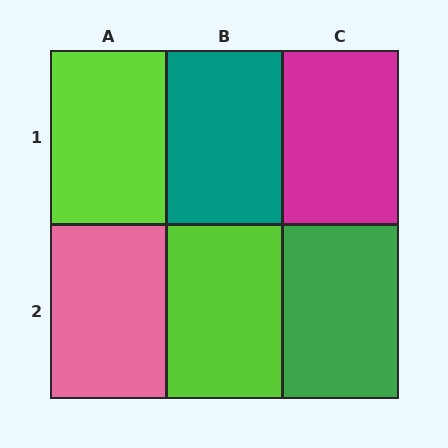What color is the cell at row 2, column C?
Green.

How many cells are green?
1 cell is green.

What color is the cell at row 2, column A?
Pink.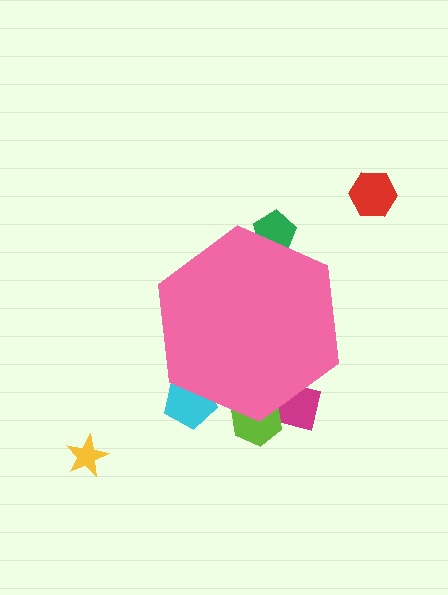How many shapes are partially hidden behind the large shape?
4 shapes are partially hidden.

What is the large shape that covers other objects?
A pink hexagon.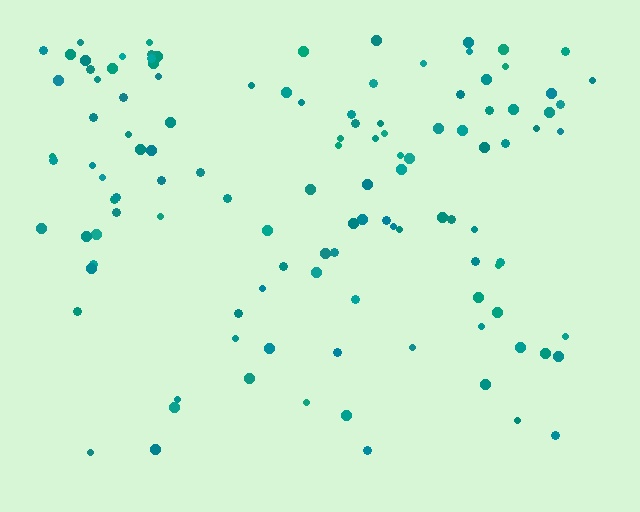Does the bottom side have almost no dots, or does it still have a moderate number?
Still a moderate number, just noticeably fewer than the top.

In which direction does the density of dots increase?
From bottom to top, with the top side densest.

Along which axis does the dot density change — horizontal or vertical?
Vertical.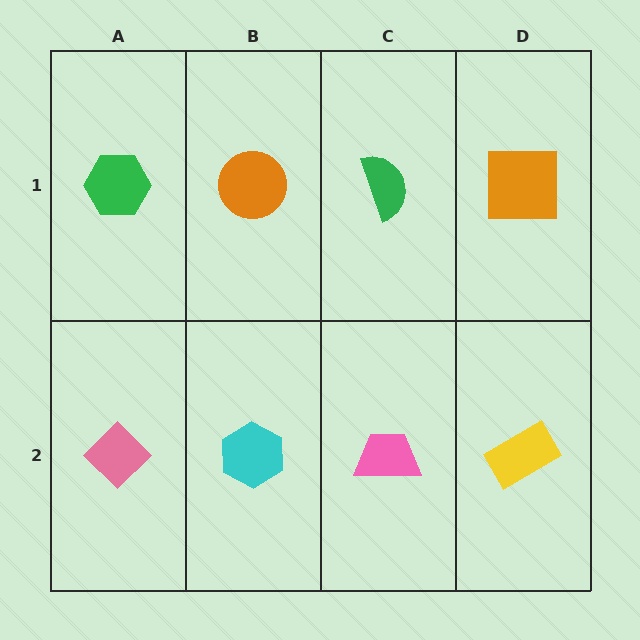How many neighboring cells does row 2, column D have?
2.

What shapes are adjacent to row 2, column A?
A green hexagon (row 1, column A), a cyan hexagon (row 2, column B).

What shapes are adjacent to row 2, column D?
An orange square (row 1, column D), a pink trapezoid (row 2, column C).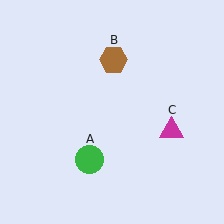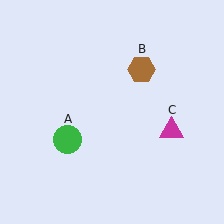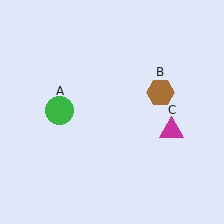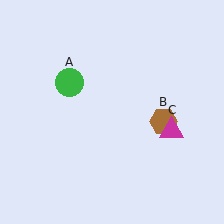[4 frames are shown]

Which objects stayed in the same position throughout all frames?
Magenta triangle (object C) remained stationary.